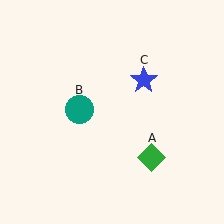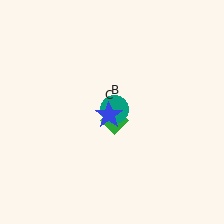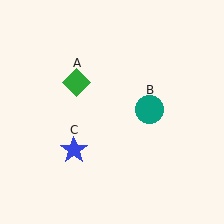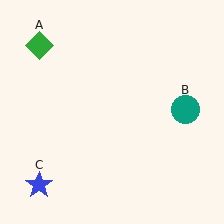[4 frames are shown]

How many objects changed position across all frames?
3 objects changed position: green diamond (object A), teal circle (object B), blue star (object C).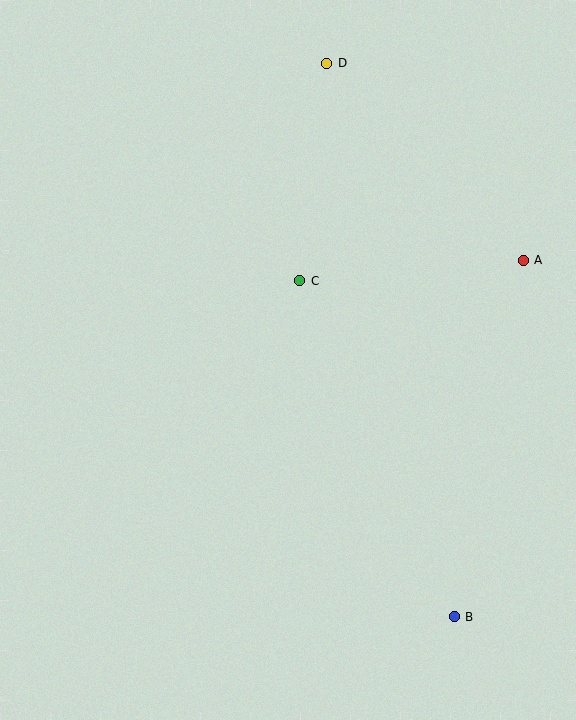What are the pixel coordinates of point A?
Point A is at (523, 260).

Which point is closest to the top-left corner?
Point D is closest to the top-left corner.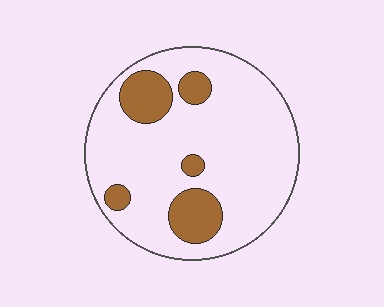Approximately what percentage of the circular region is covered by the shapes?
Approximately 20%.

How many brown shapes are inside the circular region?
5.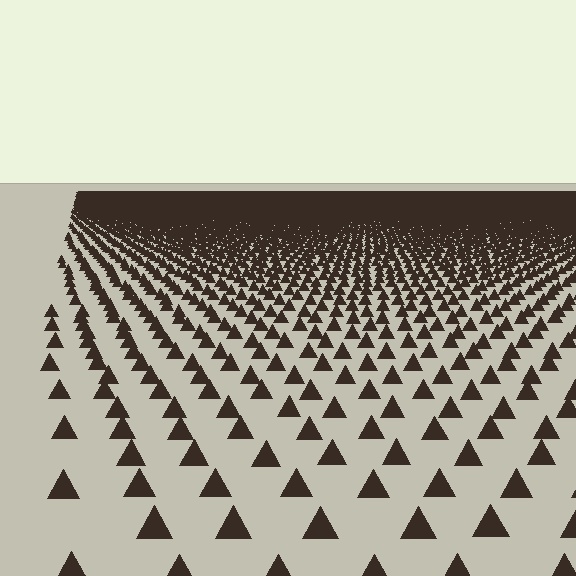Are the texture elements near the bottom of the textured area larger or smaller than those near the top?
Larger. Near the bottom, elements are closer to the viewer and appear at a bigger on-screen size.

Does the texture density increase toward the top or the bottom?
Density increases toward the top.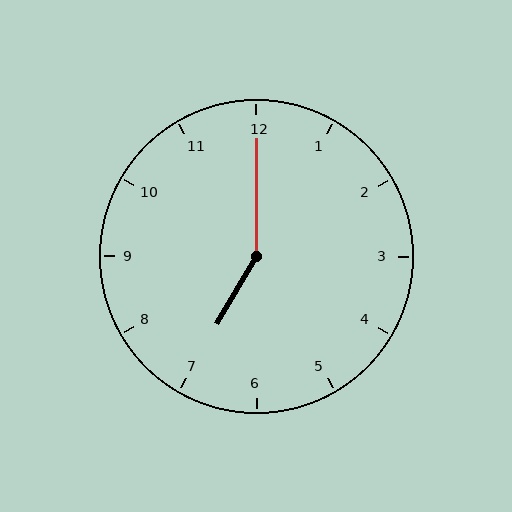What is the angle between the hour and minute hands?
Approximately 150 degrees.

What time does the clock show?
7:00.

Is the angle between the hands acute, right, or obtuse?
It is obtuse.